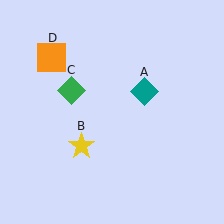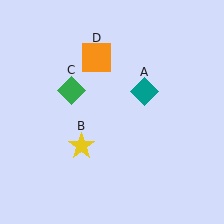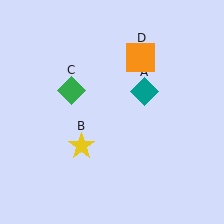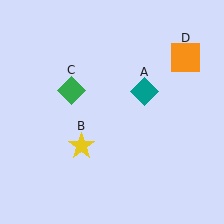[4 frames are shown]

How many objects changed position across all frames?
1 object changed position: orange square (object D).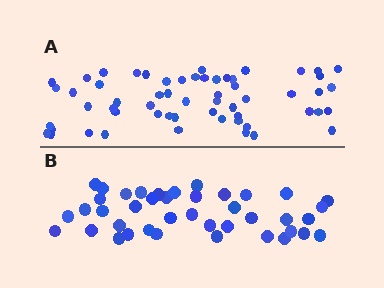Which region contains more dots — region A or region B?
Region A (the top region) has more dots.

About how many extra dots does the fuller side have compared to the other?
Region A has approximately 15 more dots than region B.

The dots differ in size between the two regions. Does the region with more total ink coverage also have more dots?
No. Region B has more total ink coverage because its dots are larger, but region A actually contains more individual dots. Total area can be misleading — the number of items is what matters here.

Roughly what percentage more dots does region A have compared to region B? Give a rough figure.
About 40% more.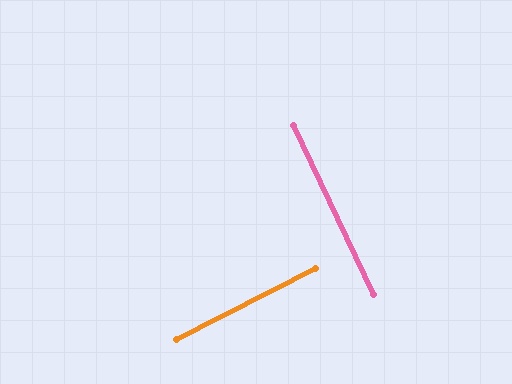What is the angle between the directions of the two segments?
Approximately 88 degrees.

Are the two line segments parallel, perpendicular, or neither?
Perpendicular — they meet at approximately 88°.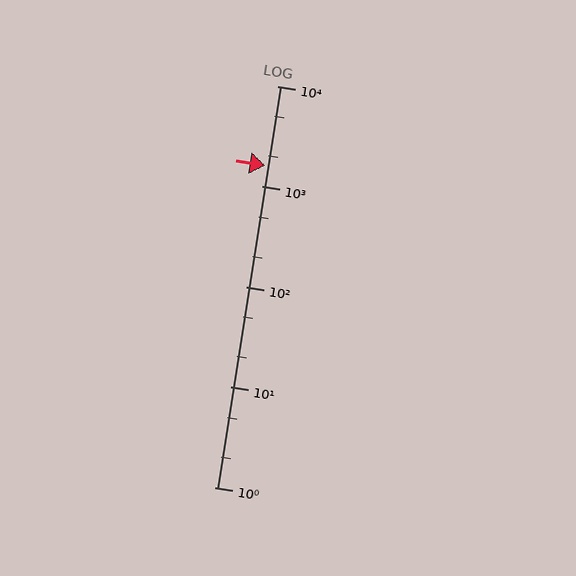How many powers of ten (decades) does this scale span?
The scale spans 4 decades, from 1 to 10000.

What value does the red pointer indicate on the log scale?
The pointer indicates approximately 1600.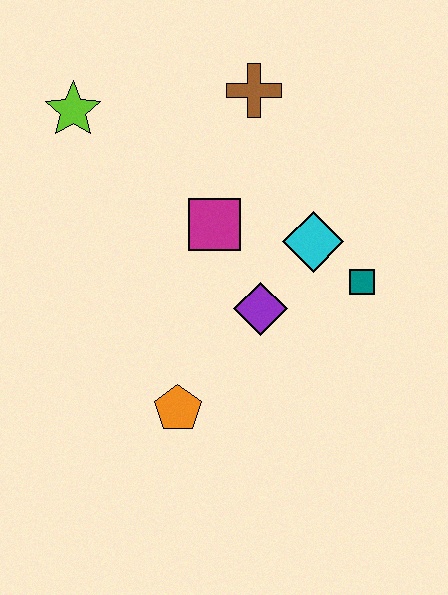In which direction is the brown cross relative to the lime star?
The brown cross is to the right of the lime star.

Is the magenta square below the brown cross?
Yes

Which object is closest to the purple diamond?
The cyan diamond is closest to the purple diamond.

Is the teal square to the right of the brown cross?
Yes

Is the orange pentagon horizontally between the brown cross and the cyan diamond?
No